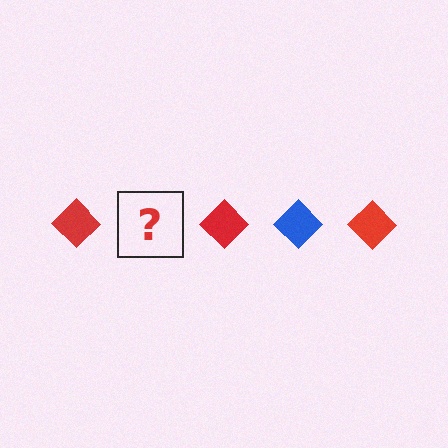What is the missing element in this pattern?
The missing element is a blue diamond.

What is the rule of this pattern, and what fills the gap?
The rule is that the pattern cycles through red, blue diamonds. The gap should be filled with a blue diamond.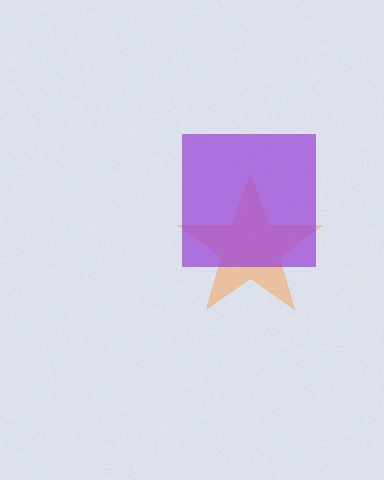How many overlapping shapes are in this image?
There are 2 overlapping shapes in the image.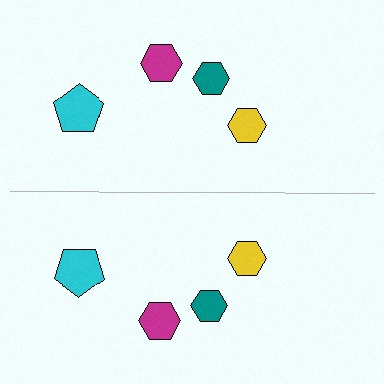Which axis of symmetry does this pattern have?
The pattern has a horizontal axis of symmetry running through the center of the image.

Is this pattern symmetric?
Yes, this pattern has bilateral (reflection) symmetry.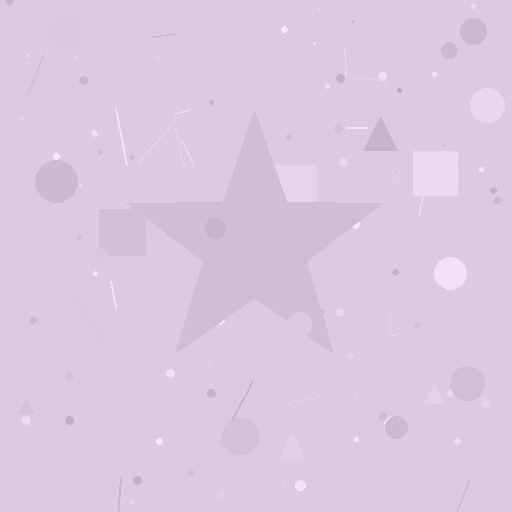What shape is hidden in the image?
A star is hidden in the image.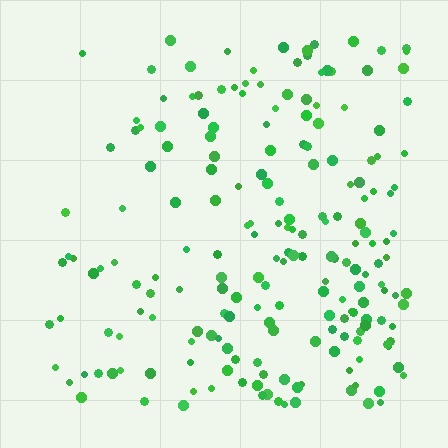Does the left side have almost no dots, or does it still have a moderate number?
Still a moderate number, just noticeably fewer than the right.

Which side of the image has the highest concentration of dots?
The right.